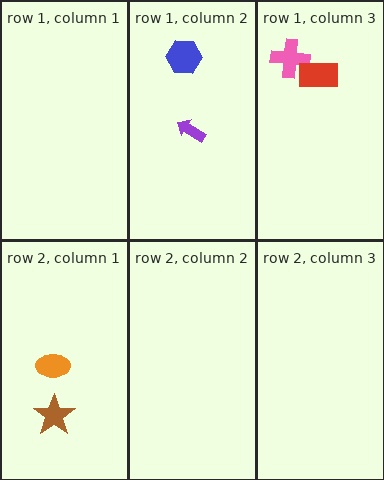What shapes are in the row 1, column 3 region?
The pink cross, the red rectangle.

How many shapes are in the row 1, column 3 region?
2.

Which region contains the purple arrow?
The row 1, column 2 region.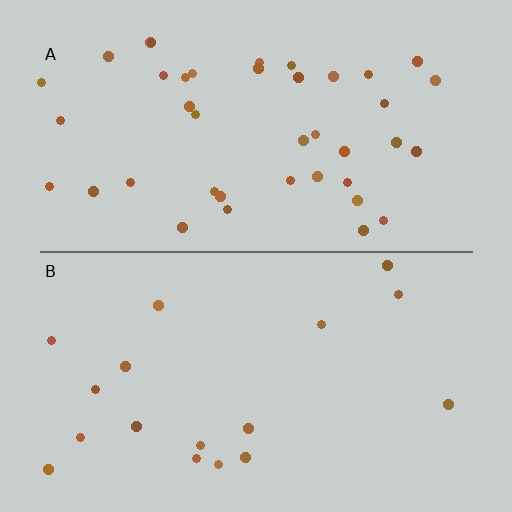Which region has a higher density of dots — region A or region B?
A (the top).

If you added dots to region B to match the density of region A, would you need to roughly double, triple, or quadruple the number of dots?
Approximately double.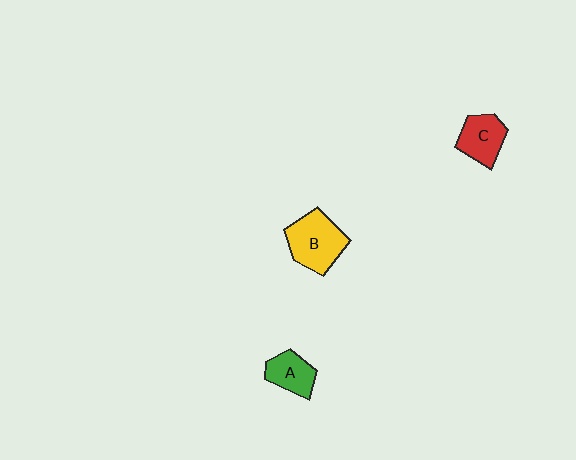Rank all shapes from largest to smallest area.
From largest to smallest: B (yellow), C (red), A (green).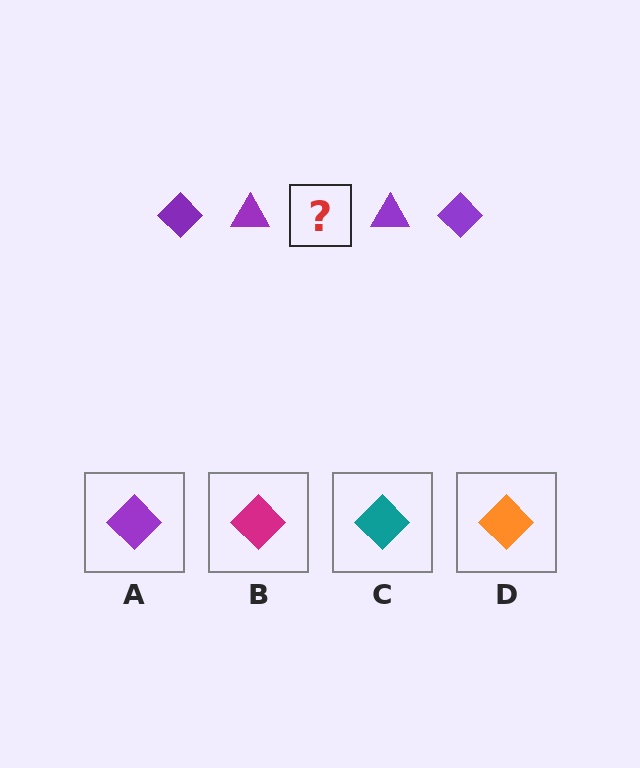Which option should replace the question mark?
Option A.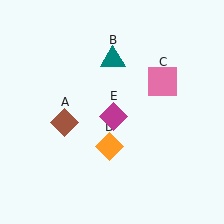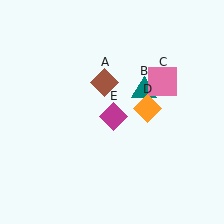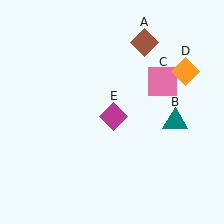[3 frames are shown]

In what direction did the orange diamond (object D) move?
The orange diamond (object D) moved up and to the right.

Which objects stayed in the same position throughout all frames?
Pink square (object C) and magenta diamond (object E) remained stationary.